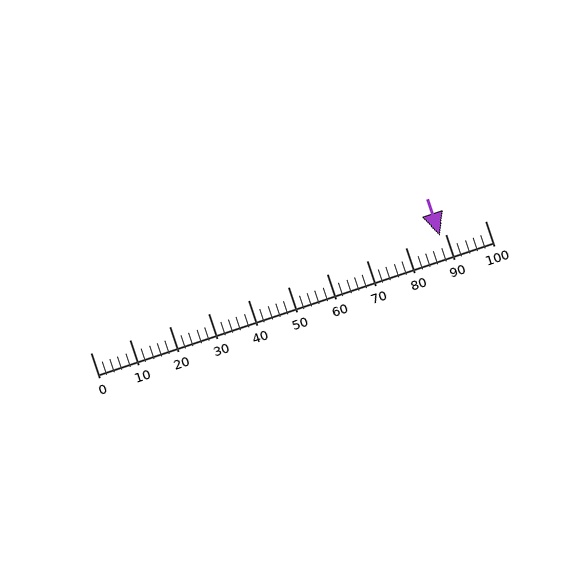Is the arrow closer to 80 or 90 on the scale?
The arrow is closer to 90.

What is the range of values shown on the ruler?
The ruler shows values from 0 to 100.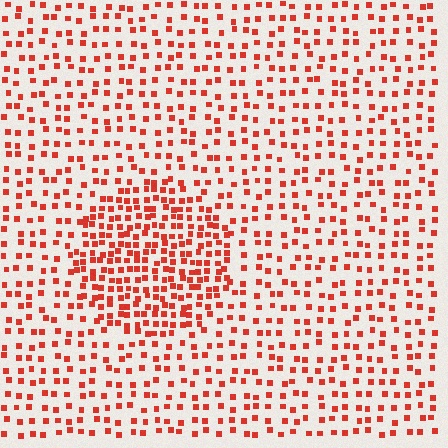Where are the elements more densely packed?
The elements are more densely packed inside the circle boundary.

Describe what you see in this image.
The image contains small red elements arranged at two different densities. A circle-shaped region is visible where the elements are more densely packed than the surrounding area.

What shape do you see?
I see a circle.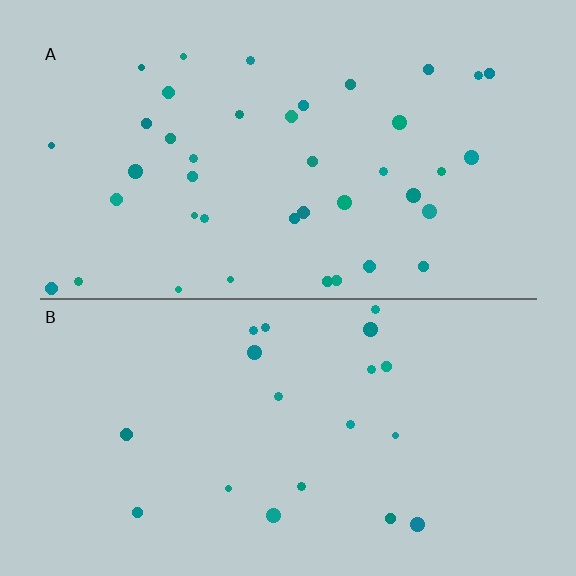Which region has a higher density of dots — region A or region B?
A (the top).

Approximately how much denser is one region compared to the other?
Approximately 2.1× — region A over region B.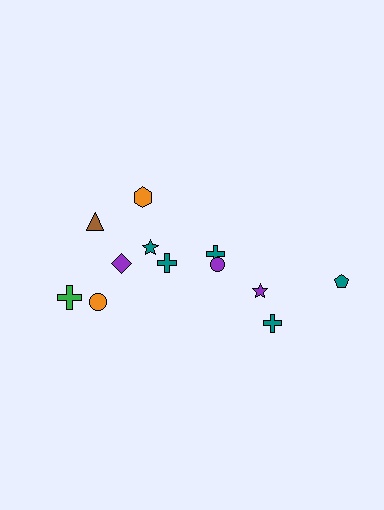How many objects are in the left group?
There are 7 objects.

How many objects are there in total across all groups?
There are 12 objects.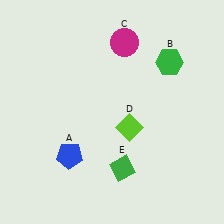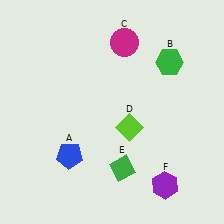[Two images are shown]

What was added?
A purple hexagon (F) was added in Image 2.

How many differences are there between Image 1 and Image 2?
There is 1 difference between the two images.